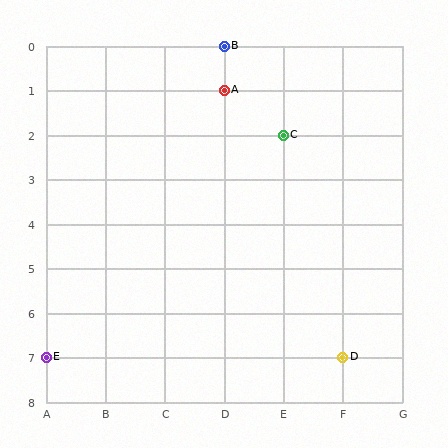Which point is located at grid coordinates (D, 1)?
Point A is at (D, 1).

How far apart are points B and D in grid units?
Points B and D are 2 columns and 7 rows apart (about 7.3 grid units diagonally).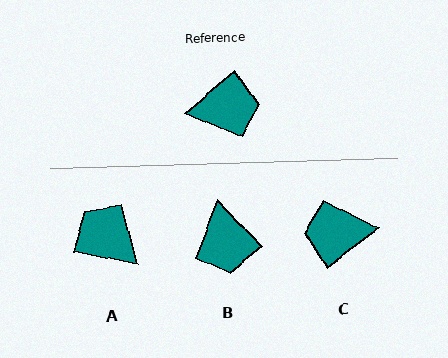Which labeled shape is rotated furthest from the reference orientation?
C, about 177 degrees away.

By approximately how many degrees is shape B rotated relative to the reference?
Approximately 87 degrees clockwise.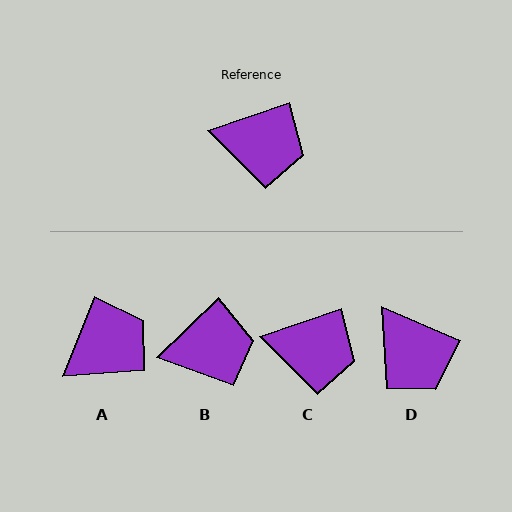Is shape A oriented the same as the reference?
No, it is off by about 49 degrees.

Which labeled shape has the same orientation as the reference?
C.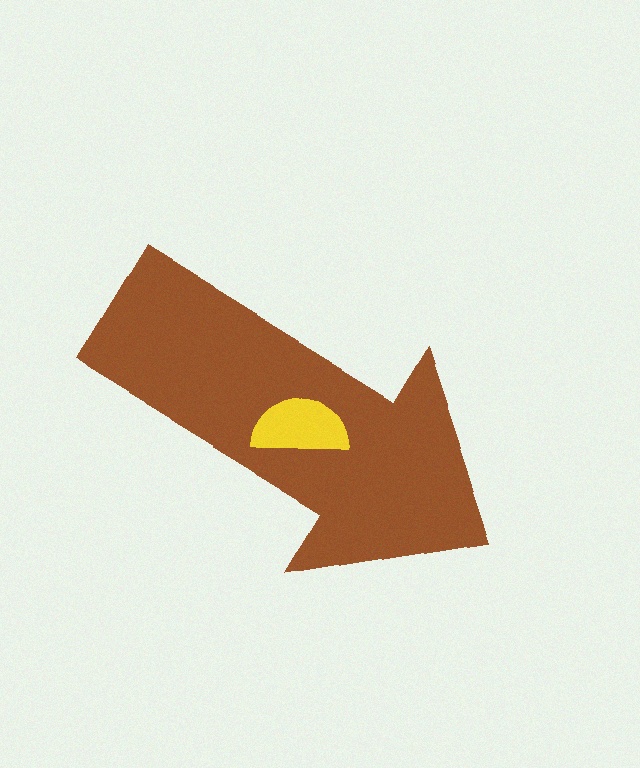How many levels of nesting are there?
2.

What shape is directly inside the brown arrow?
The yellow semicircle.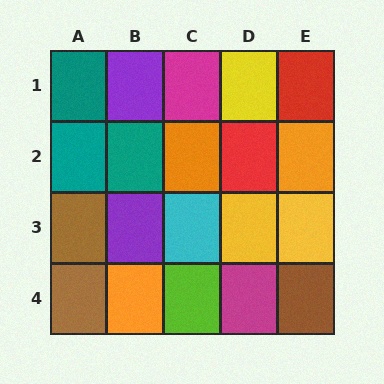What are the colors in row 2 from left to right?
Teal, teal, orange, red, orange.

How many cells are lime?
1 cell is lime.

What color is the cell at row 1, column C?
Magenta.